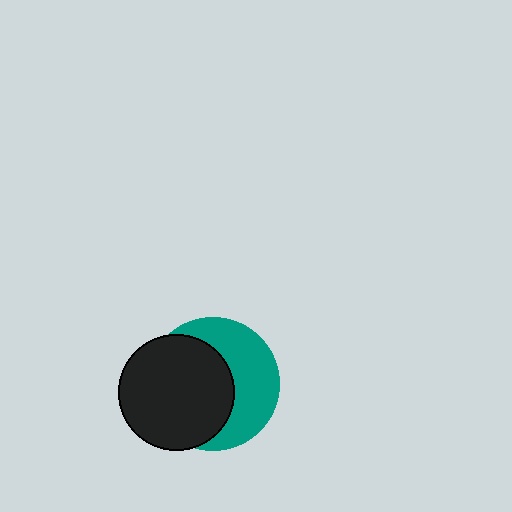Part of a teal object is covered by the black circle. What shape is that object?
It is a circle.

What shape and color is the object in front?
The object in front is a black circle.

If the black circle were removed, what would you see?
You would see the complete teal circle.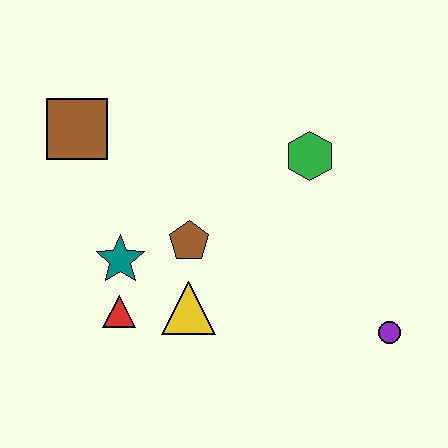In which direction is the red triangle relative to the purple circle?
The red triangle is to the left of the purple circle.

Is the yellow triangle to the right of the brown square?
Yes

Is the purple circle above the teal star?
No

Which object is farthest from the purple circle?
The brown square is farthest from the purple circle.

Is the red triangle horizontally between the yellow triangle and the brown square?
Yes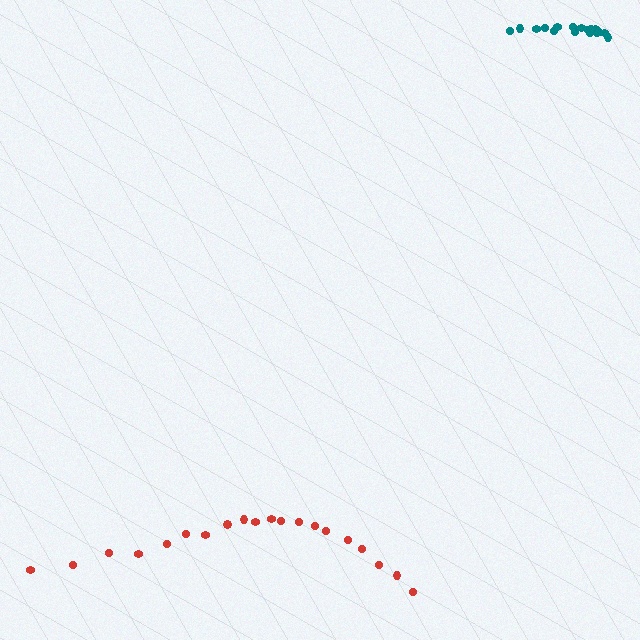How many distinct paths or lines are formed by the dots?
There are 2 distinct paths.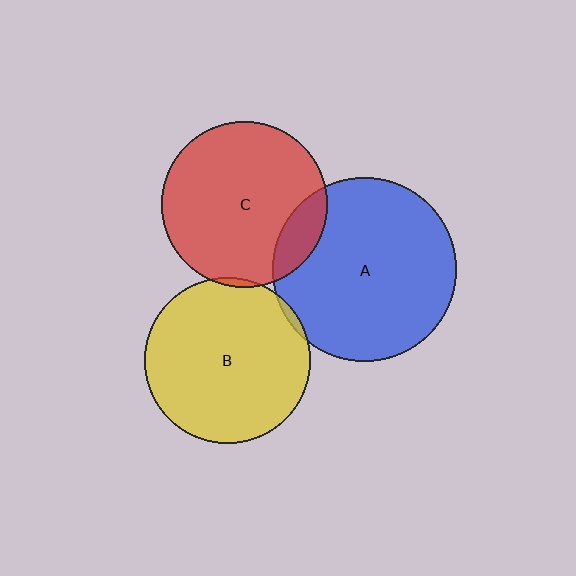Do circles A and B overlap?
Yes.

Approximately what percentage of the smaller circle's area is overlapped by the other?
Approximately 5%.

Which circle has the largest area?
Circle A (blue).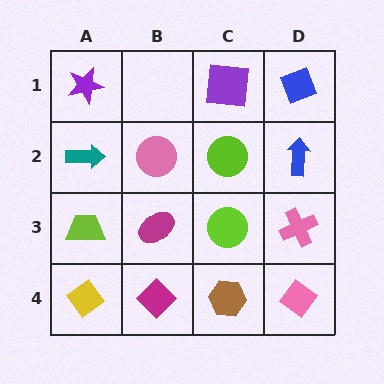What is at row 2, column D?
A blue arrow.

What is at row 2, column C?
A lime circle.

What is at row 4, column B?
A magenta diamond.